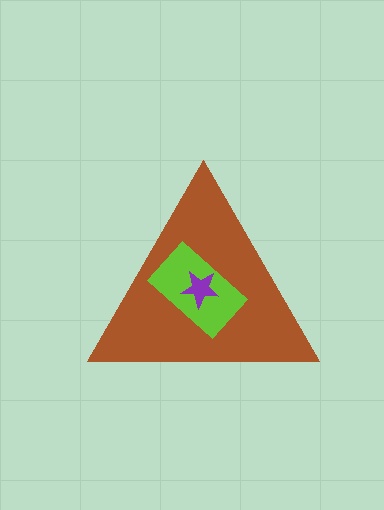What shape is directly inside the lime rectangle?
The purple star.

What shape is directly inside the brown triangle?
The lime rectangle.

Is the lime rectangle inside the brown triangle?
Yes.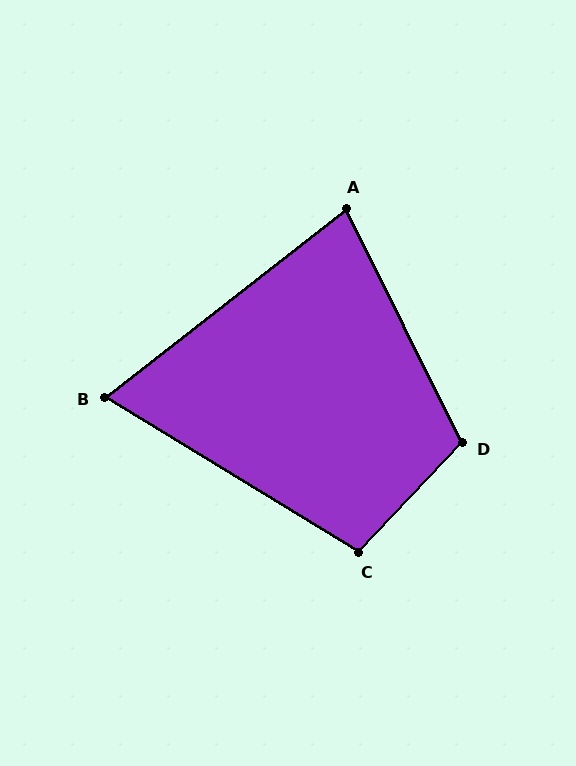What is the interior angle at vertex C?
Approximately 102 degrees (obtuse).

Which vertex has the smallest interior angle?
B, at approximately 69 degrees.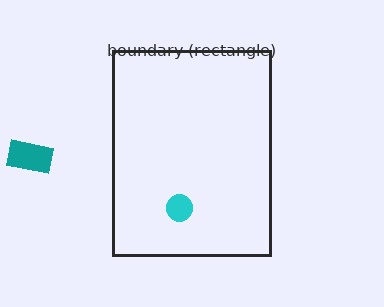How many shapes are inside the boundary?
1 inside, 1 outside.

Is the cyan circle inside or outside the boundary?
Inside.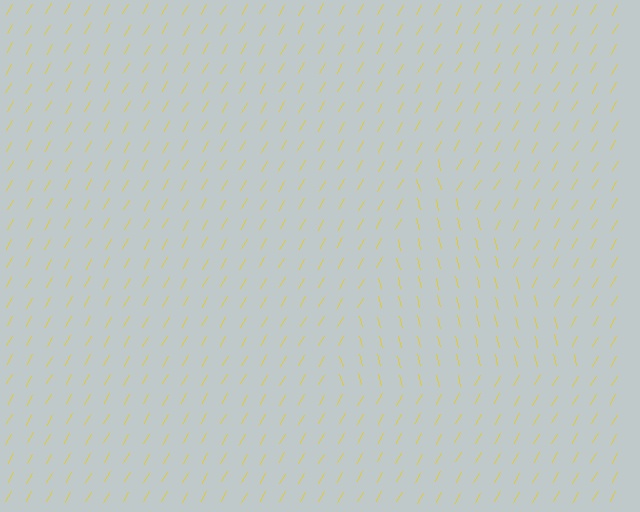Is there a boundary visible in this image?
Yes, there is a texture boundary formed by a change in line orientation.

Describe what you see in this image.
The image is filled with small yellow line segments. A triangle region in the image has lines oriented differently from the surrounding lines, creating a visible texture boundary.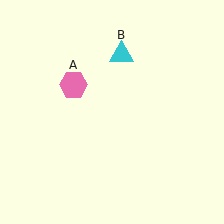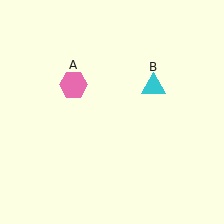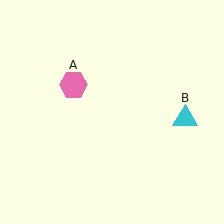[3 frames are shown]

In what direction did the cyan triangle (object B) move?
The cyan triangle (object B) moved down and to the right.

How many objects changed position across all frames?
1 object changed position: cyan triangle (object B).